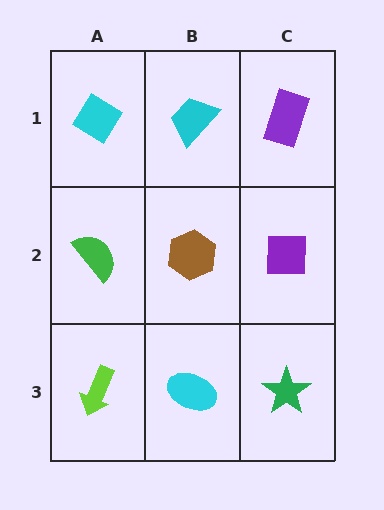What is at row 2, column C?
A purple square.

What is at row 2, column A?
A green semicircle.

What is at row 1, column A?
A cyan diamond.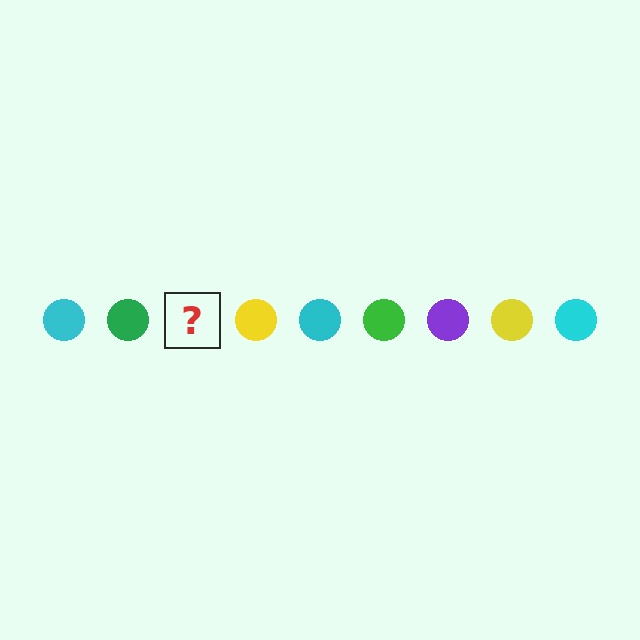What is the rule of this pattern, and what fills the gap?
The rule is that the pattern cycles through cyan, green, purple, yellow circles. The gap should be filled with a purple circle.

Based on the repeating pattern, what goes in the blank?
The blank should be a purple circle.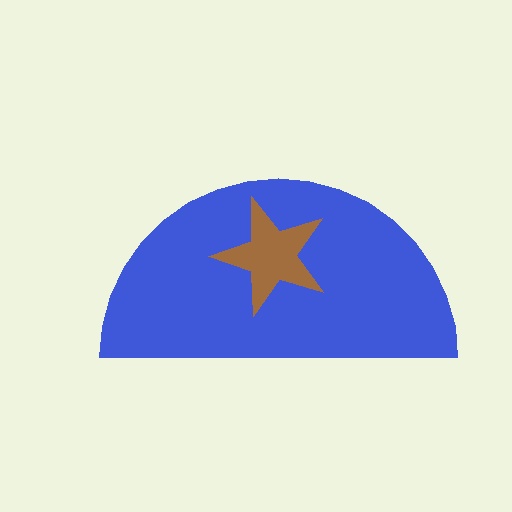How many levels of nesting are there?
2.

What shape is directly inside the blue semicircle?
The brown star.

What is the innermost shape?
The brown star.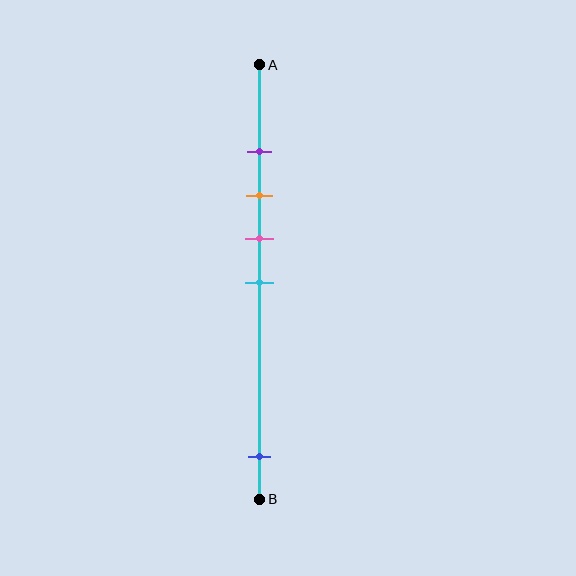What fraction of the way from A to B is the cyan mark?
The cyan mark is approximately 50% (0.5) of the way from A to B.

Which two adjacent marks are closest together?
The purple and orange marks are the closest adjacent pair.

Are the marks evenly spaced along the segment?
No, the marks are not evenly spaced.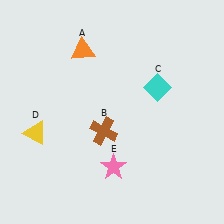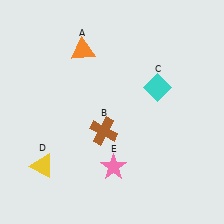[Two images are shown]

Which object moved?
The yellow triangle (D) moved down.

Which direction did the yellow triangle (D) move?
The yellow triangle (D) moved down.